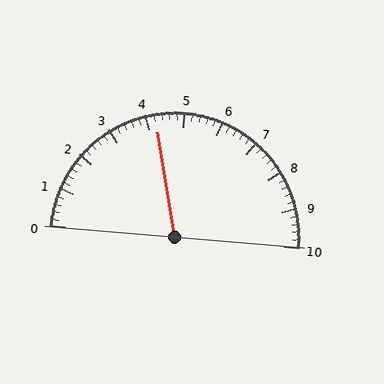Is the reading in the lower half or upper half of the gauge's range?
The reading is in the lower half of the range (0 to 10).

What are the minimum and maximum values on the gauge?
The gauge ranges from 0 to 10.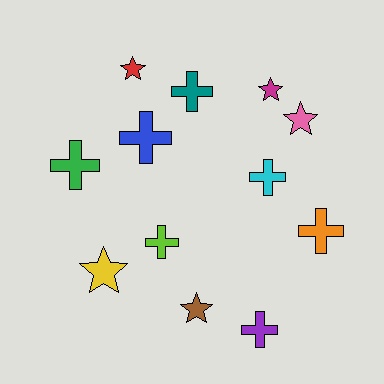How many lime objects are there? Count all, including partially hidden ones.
There is 1 lime object.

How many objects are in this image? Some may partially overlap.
There are 12 objects.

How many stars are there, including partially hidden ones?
There are 5 stars.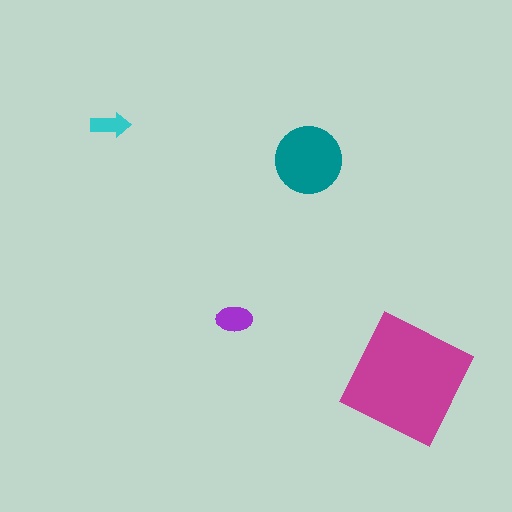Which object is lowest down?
The magenta square is bottommost.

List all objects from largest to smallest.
The magenta square, the teal circle, the purple ellipse, the cyan arrow.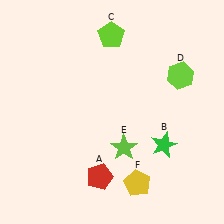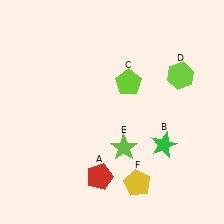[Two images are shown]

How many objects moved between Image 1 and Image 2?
1 object moved between the two images.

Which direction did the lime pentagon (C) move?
The lime pentagon (C) moved down.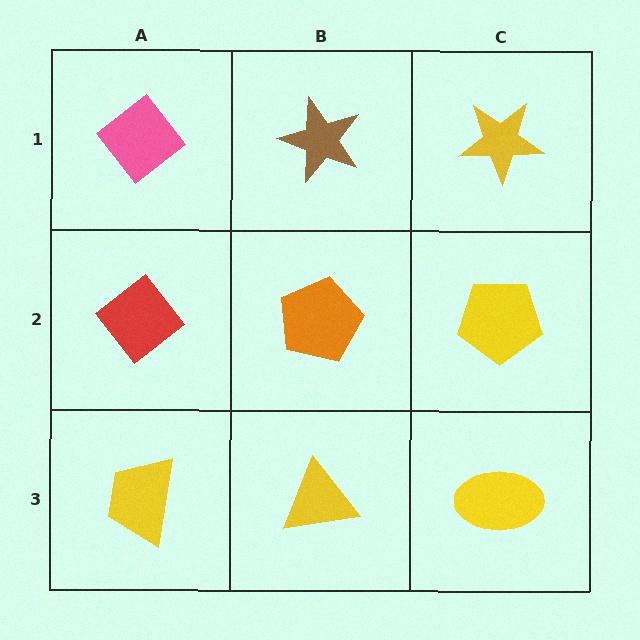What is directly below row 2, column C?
A yellow ellipse.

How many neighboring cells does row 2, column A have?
3.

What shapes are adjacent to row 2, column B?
A brown star (row 1, column B), a yellow triangle (row 3, column B), a red diamond (row 2, column A), a yellow pentagon (row 2, column C).